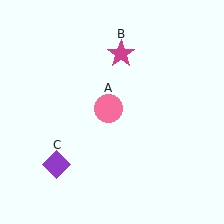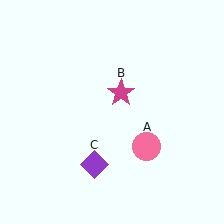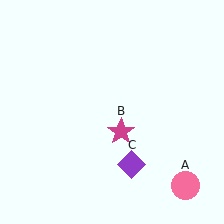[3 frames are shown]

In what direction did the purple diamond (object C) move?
The purple diamond (object C) moved right.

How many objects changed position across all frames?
3 objects changed position: pink circle (object A), magenta star (object B), purple diamond (object C).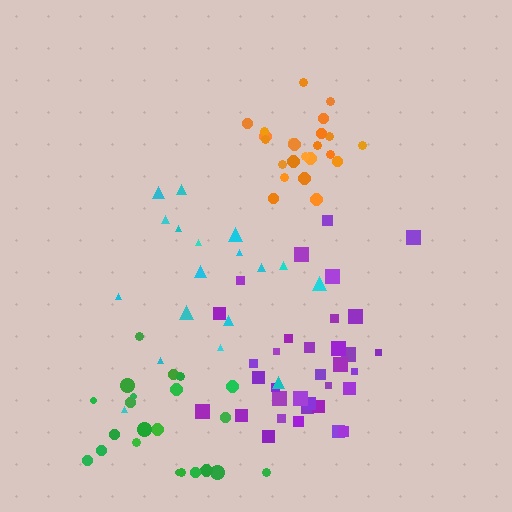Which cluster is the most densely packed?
Orange.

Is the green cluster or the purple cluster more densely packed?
Purple.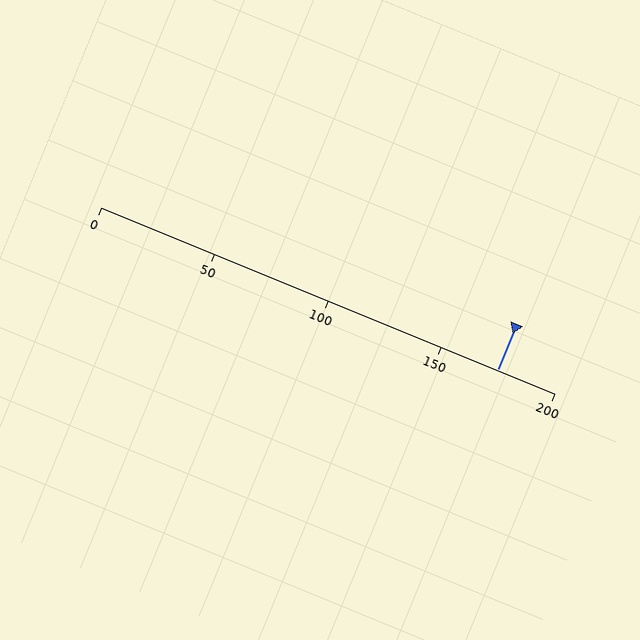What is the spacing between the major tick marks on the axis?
The major ticks are spaced 50 apart.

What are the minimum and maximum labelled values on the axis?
The axis runs from 0 to 200.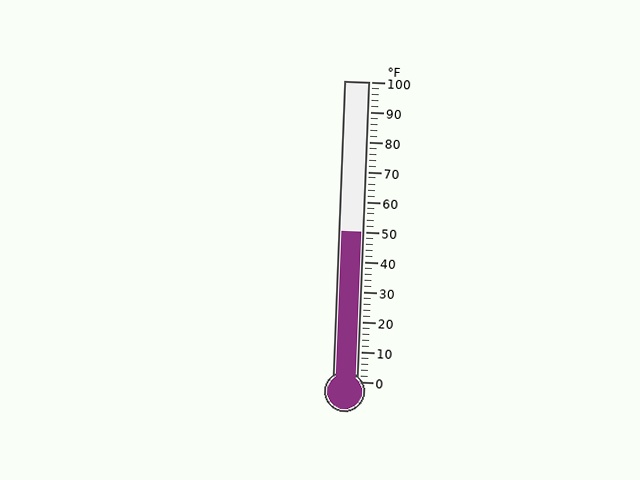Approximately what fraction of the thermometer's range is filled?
The thermometer is filled to approximately 50% of its range.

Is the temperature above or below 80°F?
The temperature is below 80°F.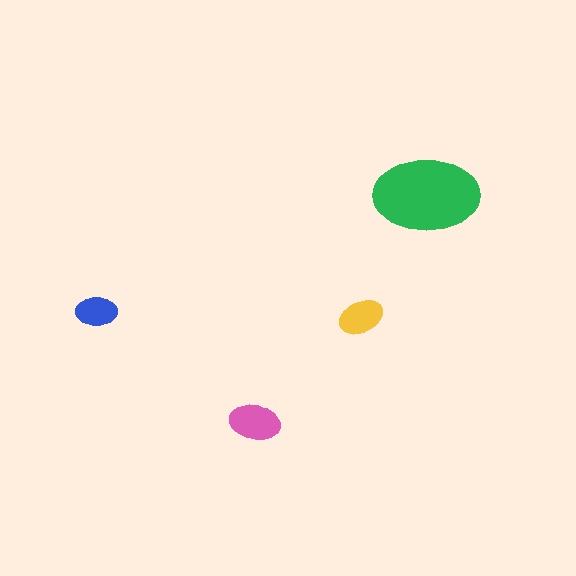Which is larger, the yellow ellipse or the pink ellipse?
The pink one.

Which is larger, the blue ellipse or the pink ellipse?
The pink one.